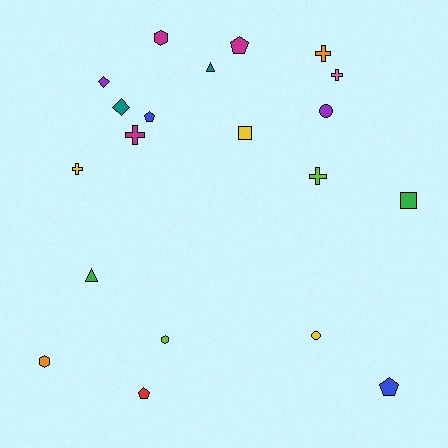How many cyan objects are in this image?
There are no cyan objects.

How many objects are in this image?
There are 20 objects.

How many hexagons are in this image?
There are 3 hexagons.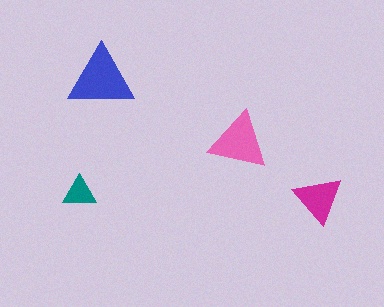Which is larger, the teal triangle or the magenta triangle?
The magenta one.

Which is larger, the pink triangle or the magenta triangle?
The pink one.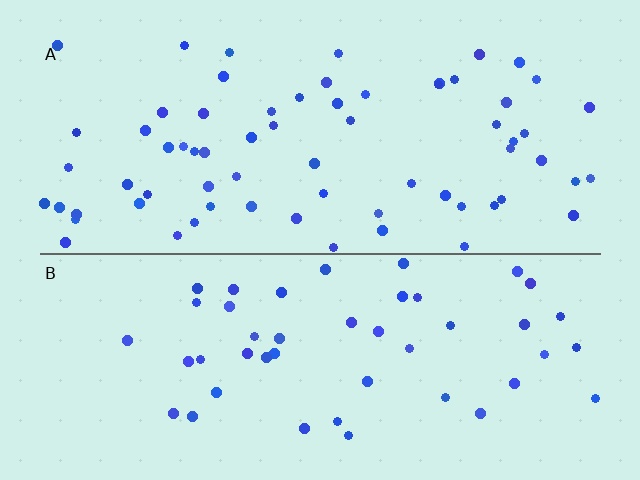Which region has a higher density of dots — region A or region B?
A (the top).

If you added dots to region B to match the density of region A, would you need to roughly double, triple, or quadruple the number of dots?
Approximately double.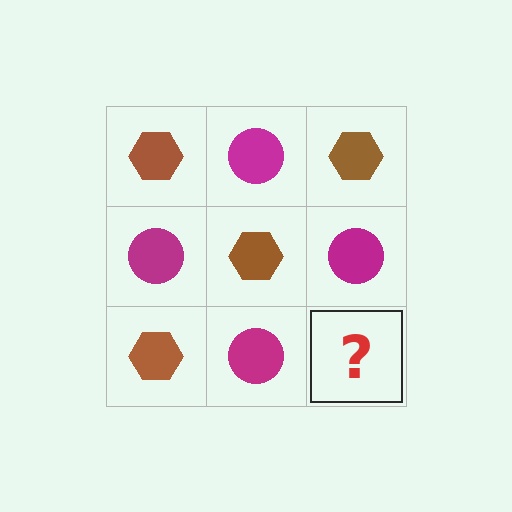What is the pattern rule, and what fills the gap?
The rule is that it alternates brown hexagon and magenta circle in a checkerboard pattern. The gap should be filled with a brown hexagon.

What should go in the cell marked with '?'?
The missing cell should contain a brown hexagon.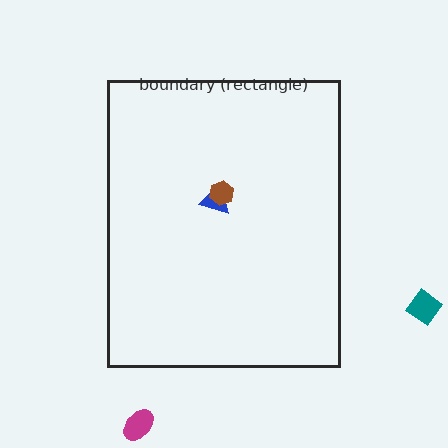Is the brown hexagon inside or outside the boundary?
Inside.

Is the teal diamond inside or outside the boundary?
Outside.